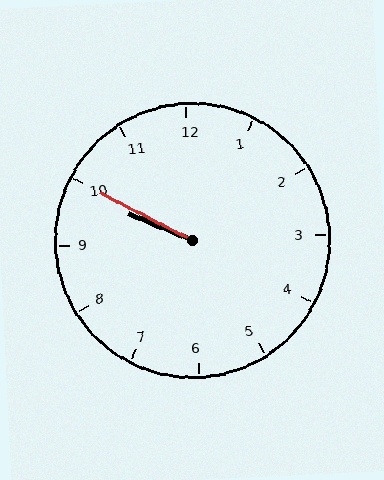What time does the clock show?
9:50.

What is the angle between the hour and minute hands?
Approximately 5 degrees.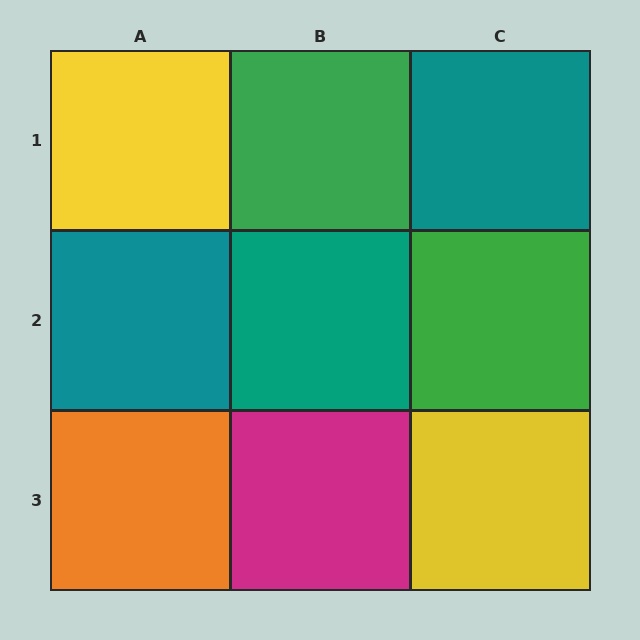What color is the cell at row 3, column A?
Orange.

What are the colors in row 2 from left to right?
Teal, teal, green.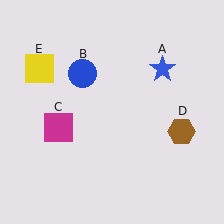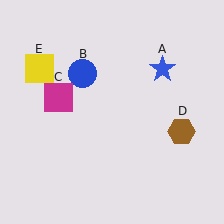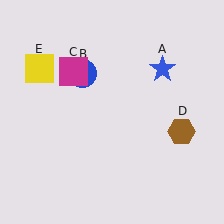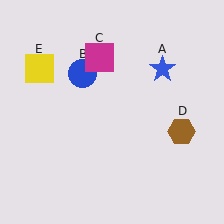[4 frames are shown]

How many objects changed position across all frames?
1 object changed position: magenta square (object C).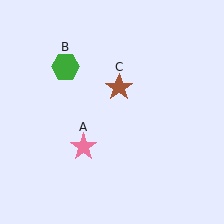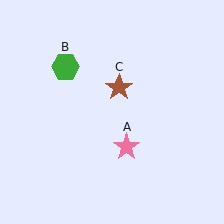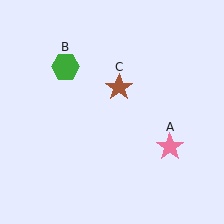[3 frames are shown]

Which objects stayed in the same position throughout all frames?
Green hexagon (object B) and brown star (object C) remained stationary.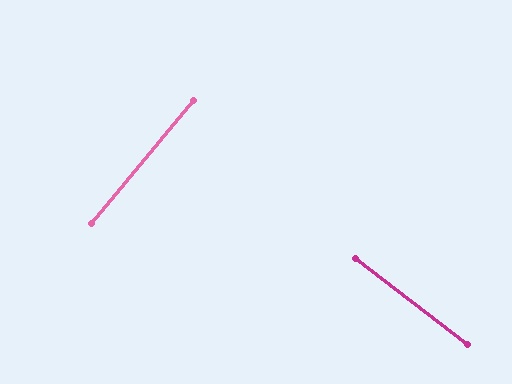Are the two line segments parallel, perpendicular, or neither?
Perpendicular — they meet at approximately 88°.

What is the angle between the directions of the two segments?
Approximately 88 degrees.